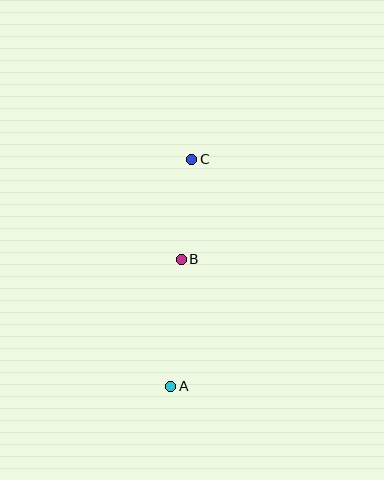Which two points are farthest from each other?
Points A and C are farthest from each other.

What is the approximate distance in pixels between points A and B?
The distance between A and B is approximately 127 pixels.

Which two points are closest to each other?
Points B and C are closest to each other.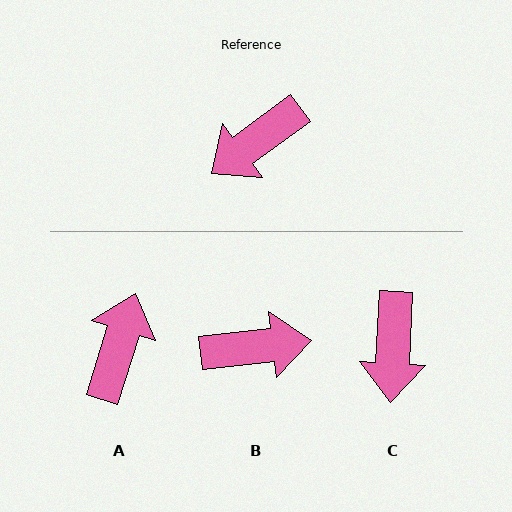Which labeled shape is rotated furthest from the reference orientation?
B, about 150 degrees away.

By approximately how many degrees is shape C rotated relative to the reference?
Approximately 51 degrees counter-clockwise.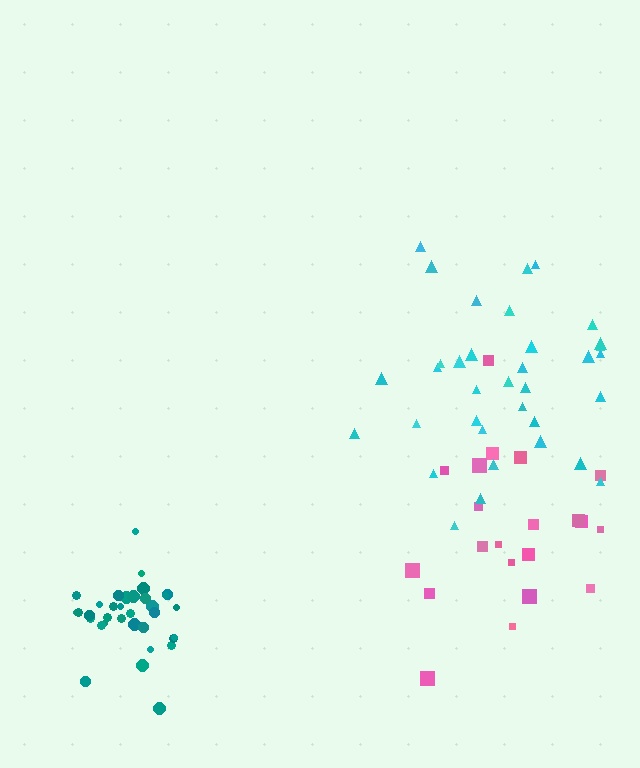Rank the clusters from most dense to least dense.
teal, cyan, pink.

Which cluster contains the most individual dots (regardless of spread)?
Teal (35).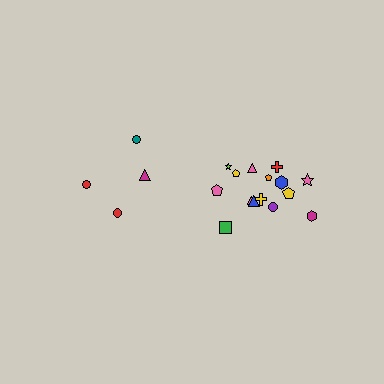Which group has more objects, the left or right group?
The right group.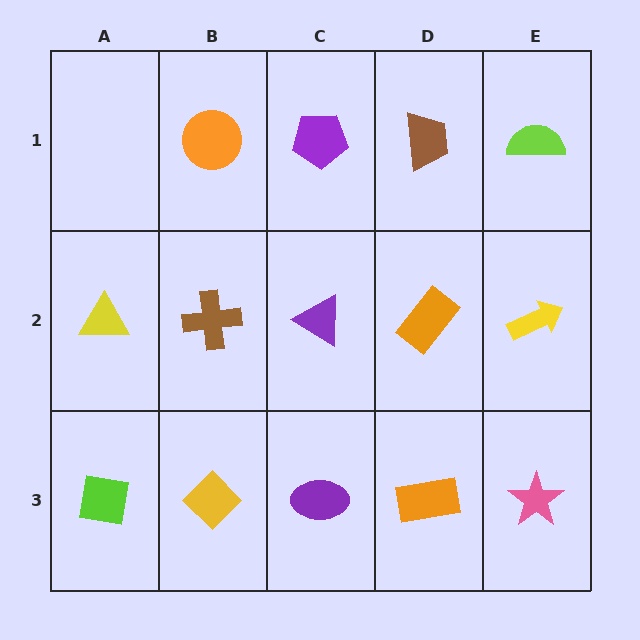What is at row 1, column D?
A brown trapezoid.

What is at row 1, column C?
A purple pentagon.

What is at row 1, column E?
A lime semicircle.